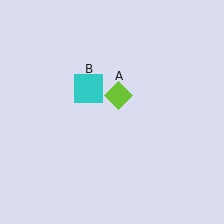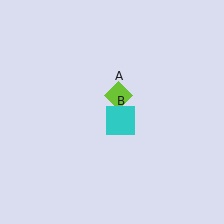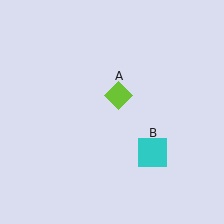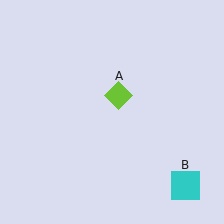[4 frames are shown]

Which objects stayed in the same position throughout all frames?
Lime diamond (object A) remained stationary.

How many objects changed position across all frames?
1 object changed position: cyan square (object B).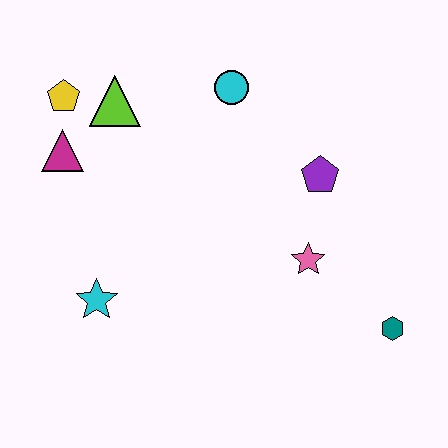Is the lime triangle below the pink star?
No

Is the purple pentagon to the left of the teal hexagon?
Yes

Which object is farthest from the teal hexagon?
The yellow pentagon is farthest from the teal hexagon.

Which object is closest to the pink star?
The purple pentagon is closest to the pink star.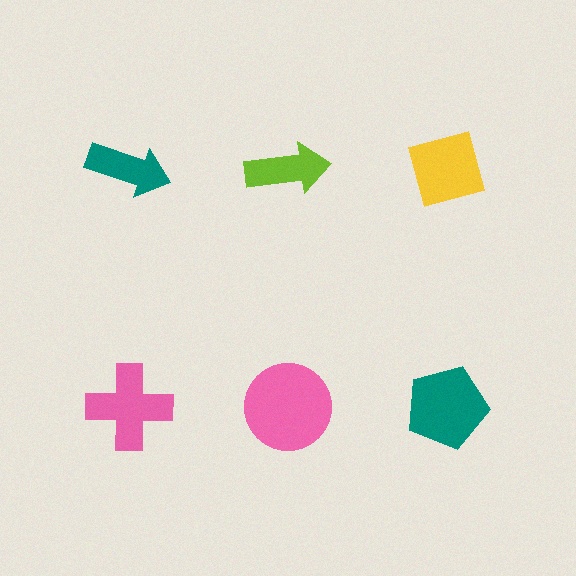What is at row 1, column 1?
A teal arrow.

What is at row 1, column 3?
A yellow square.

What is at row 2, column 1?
A pink cross.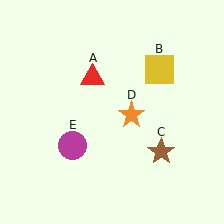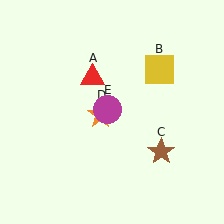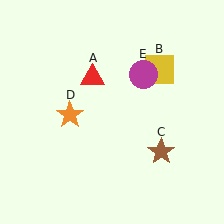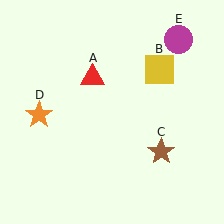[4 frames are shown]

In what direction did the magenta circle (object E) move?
The magenta circle (object E) moved up and to the right.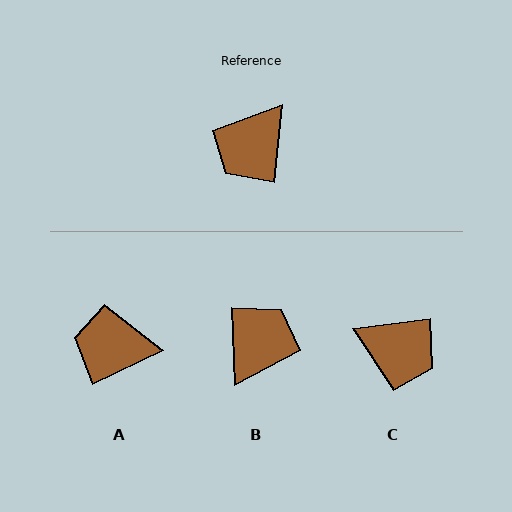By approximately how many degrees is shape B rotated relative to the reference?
Approximately 172 degrees clockwise.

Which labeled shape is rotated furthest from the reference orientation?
B, about 172 degrees away.